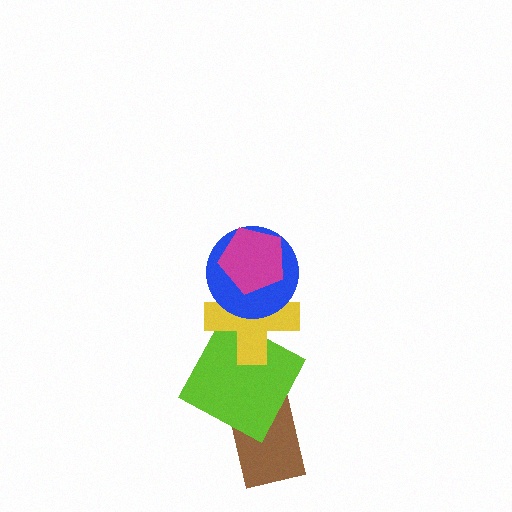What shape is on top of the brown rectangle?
The lime square is on top of the brown rectangle.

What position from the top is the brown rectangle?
The brown rectangle is 5th from the top.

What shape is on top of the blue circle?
The magenta pentagon is on top of the blue circle.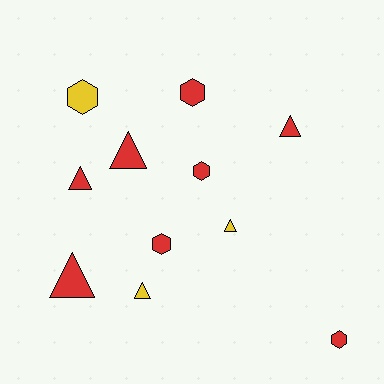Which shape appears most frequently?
Triangle, with 6 objects.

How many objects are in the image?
There are 11 objects.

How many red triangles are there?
There are 4 red triangles.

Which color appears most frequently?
Red, with 8 objects.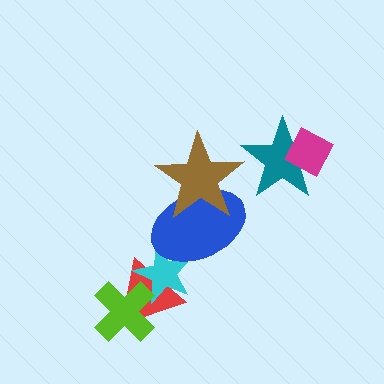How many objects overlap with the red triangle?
2 objects overlap with the red triangle.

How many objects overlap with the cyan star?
3 objects overlap with the cyan star.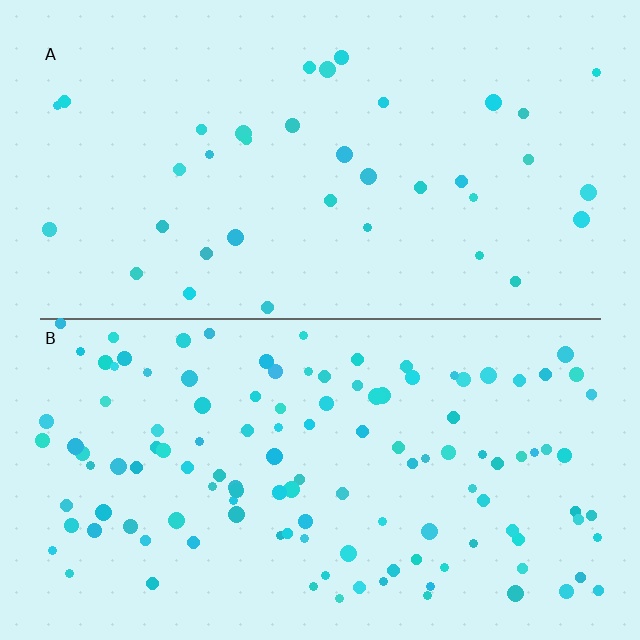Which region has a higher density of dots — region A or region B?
B (the bottom).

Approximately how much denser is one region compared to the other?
Approximately 3.4× — region B over region A.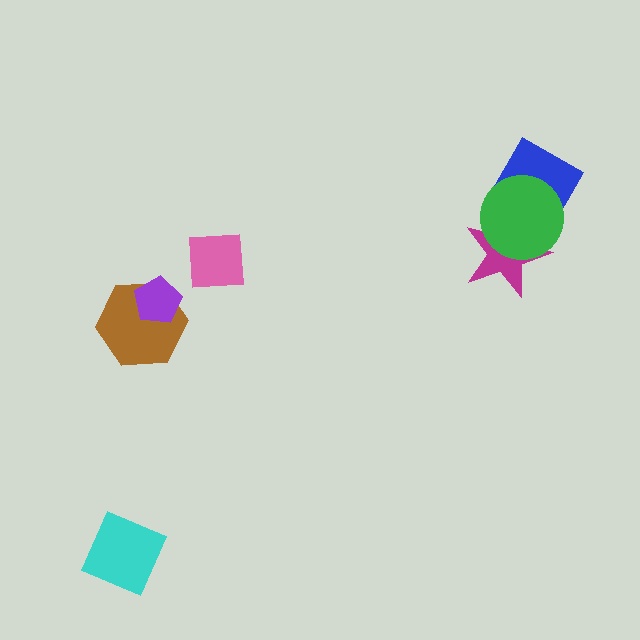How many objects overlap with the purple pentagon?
1 object overlaps with the purple pentagon.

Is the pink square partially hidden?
No, no other shape covers it.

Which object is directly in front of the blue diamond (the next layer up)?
The magenta star is directly in front of the blue diamond.